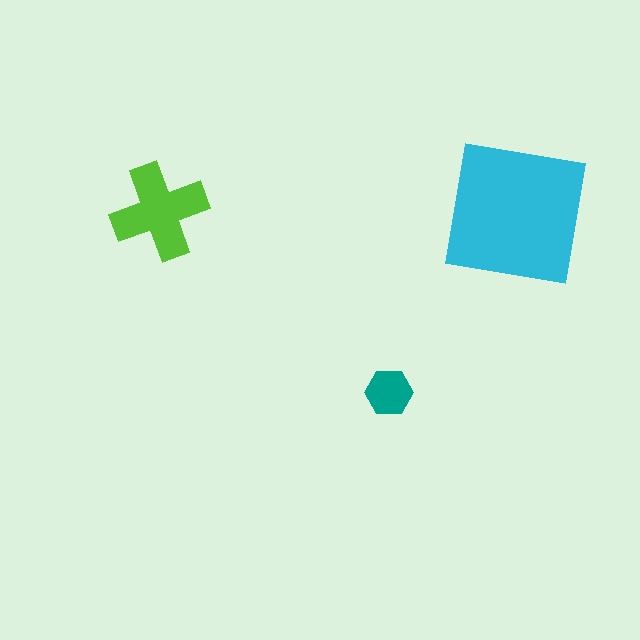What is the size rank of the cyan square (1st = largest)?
1st.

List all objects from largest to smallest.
The cyan square, the lime cross, the teal hexagon.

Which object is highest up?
The lime cross is topmost.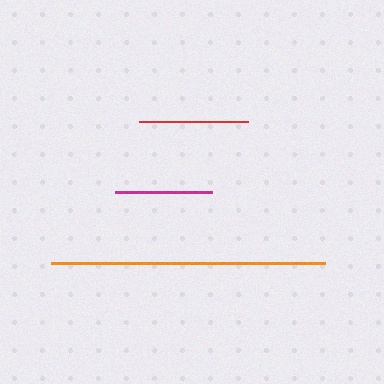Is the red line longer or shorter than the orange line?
The orange line is longer than the red line.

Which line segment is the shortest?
The magenta line is the shortest at approximately 97 pixels.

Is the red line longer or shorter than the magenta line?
The red line is longer than the magenta line.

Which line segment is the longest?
The orange line is the longest at approximately 274 pixels.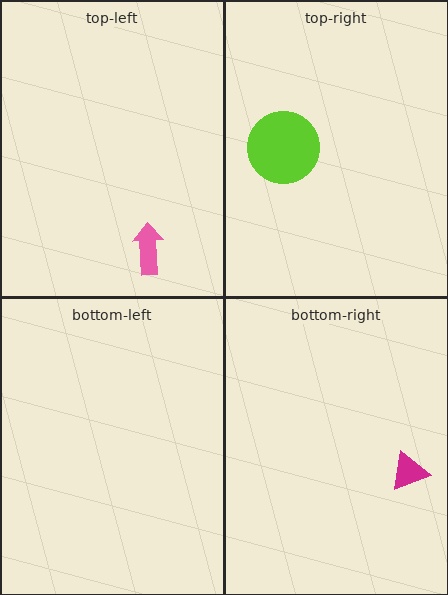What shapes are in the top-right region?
The lime circle.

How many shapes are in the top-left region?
1.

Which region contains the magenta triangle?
The bottom-right region.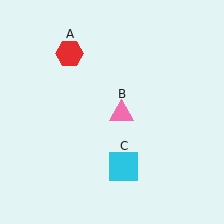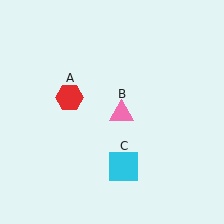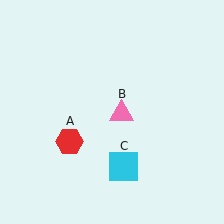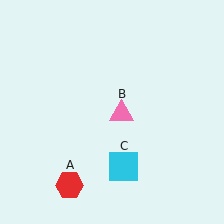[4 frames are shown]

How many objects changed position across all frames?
1 object changed position: red hexagon (object A).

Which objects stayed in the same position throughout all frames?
Pink triangle (object B) and cyan square (object C) remained stationary.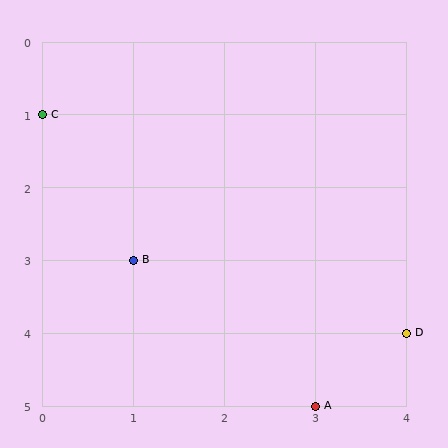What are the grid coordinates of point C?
Point C is at grid coordinates (0, 1).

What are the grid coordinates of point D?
Point D is at grid coordinates (4, 4).